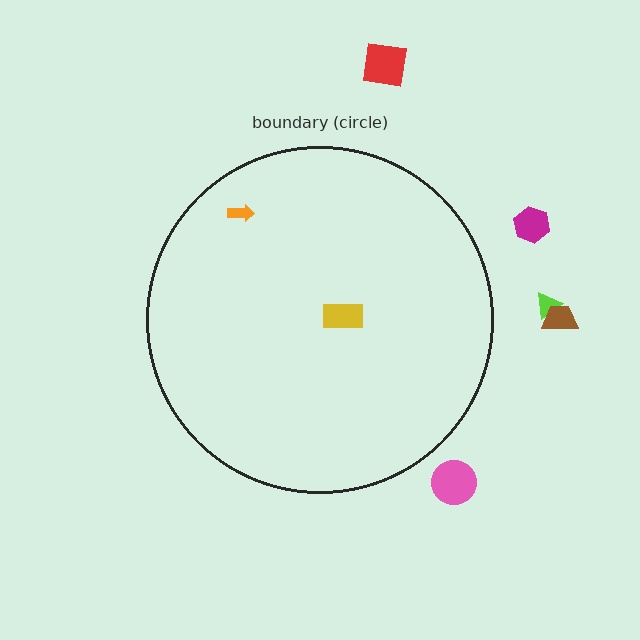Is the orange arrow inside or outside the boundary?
Inside.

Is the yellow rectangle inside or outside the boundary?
Inside.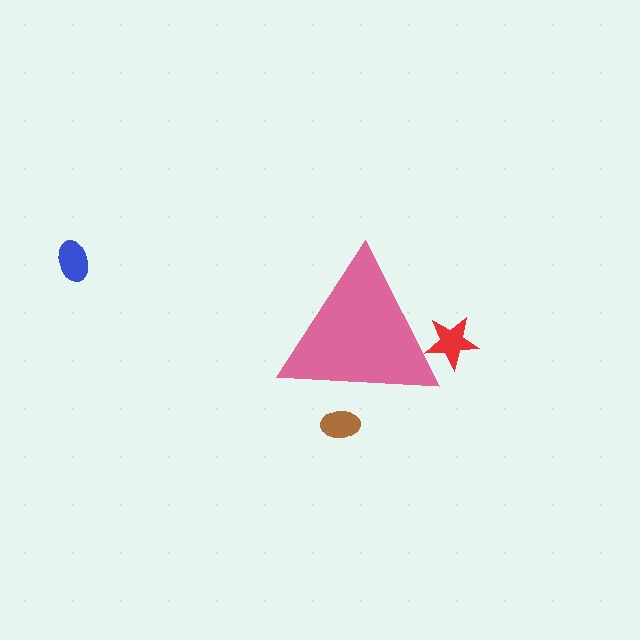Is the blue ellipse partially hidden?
No, the blue ellipse is fully visible.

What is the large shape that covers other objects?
A pink triangle.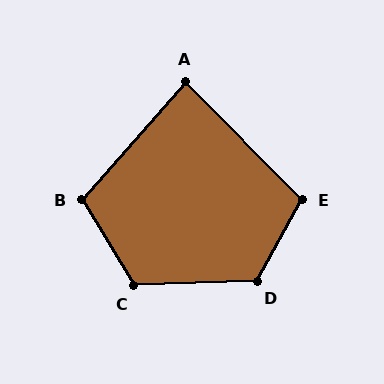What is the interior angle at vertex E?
Approximately 106 degrees (obtuse).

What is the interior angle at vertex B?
Approximately 108 degrees (obtuse).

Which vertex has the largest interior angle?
D, at approximately 121 degrees.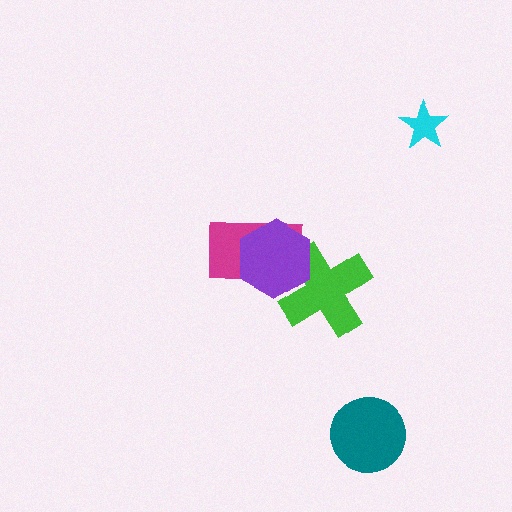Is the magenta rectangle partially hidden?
Yes, it is partially covered by another shape.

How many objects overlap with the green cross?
2 objects overlap with the green cross.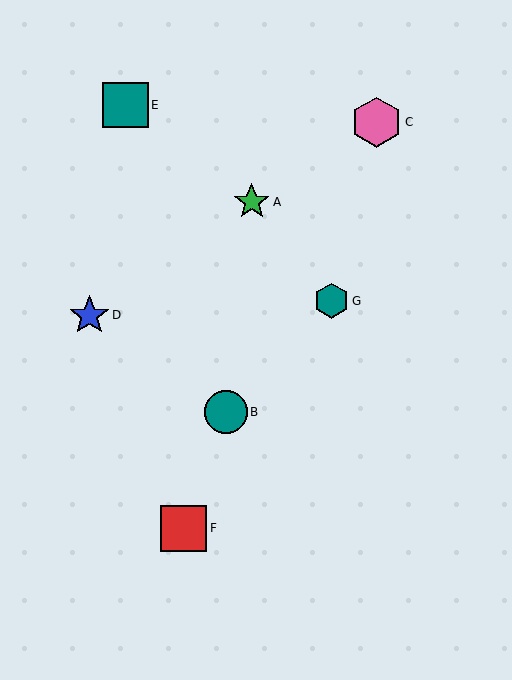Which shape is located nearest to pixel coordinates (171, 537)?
The red square (labeled F) at (184, 528) is nearest to that location.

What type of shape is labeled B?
Shape B is a teal circle.